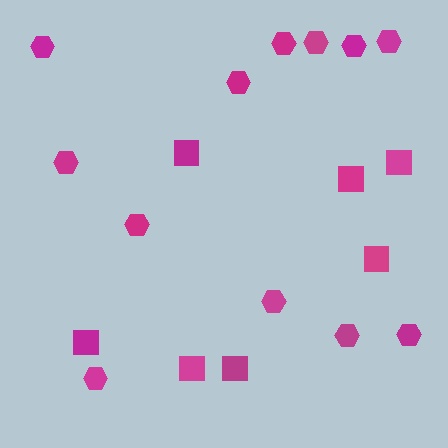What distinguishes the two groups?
There are 2 groups: one group of squares (7) and one group of hexagons (12).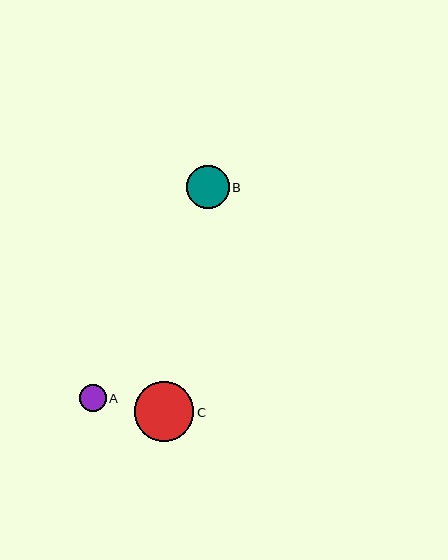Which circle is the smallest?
Circle A is the smallest with a size of approximately 27 pixels.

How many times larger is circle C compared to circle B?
Circle C is approximately 1.4 times the size of circle B.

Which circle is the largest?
Circle C is the largest with a size of approximately 59 pixels.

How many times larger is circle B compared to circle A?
Circle B is approximately 1.6 times the size of circle A.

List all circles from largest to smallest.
From largest to smallest: C, B, A.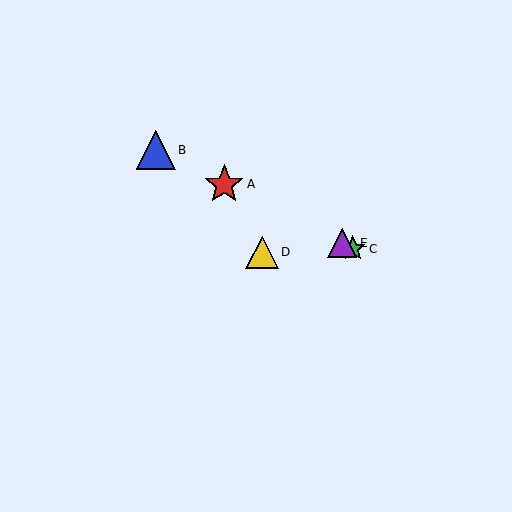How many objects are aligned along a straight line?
4 objects (A, B, C, E) are aligned along a straight line.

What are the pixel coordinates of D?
Object D is at (262, 252).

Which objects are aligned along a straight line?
Objects A, B, C, E are aligned along a straight line.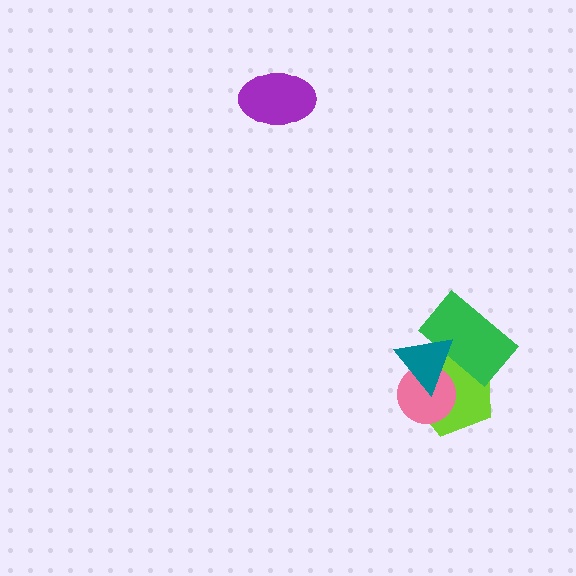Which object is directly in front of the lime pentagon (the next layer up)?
The pink circle is directly in front of the lime pentagon.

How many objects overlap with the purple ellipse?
0 objects overlap with the purple ellipse.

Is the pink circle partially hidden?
Yes, it is partially covered by another shape.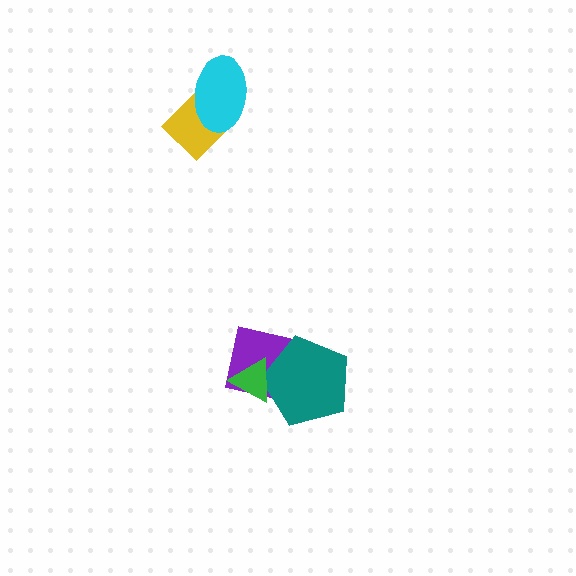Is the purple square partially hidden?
Yes, it is partially covered by another shape.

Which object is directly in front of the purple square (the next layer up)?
The teal pentagon is directly in front of the purple square.